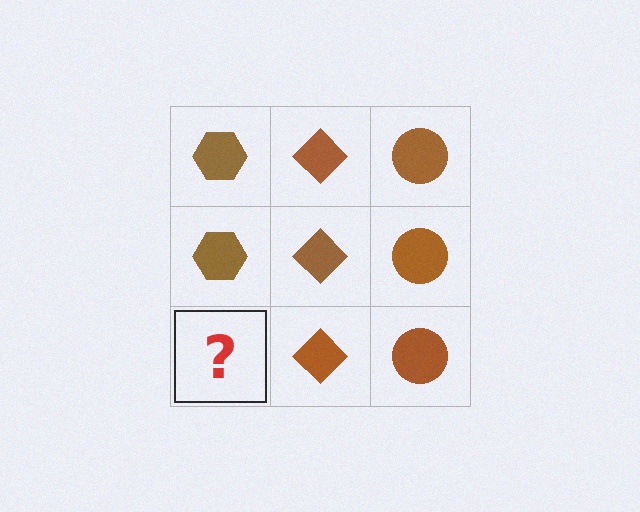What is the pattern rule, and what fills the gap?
The rule is that each column has a consistent shape. The gap should be filled with a brown hexagon.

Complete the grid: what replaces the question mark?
The question mark should be replaced with a brown hexagon.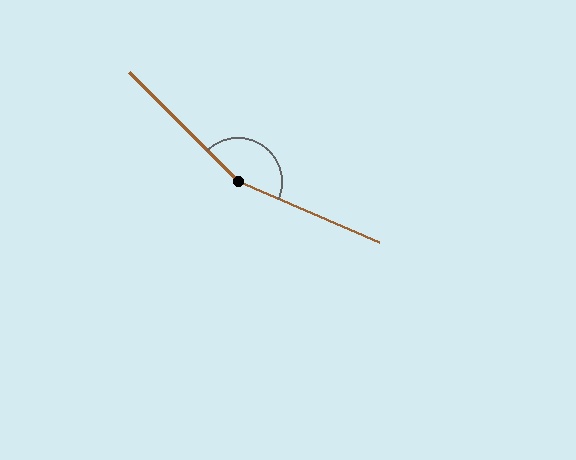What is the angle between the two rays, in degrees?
Approximately 158 degrees.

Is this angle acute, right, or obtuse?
It is obtuse.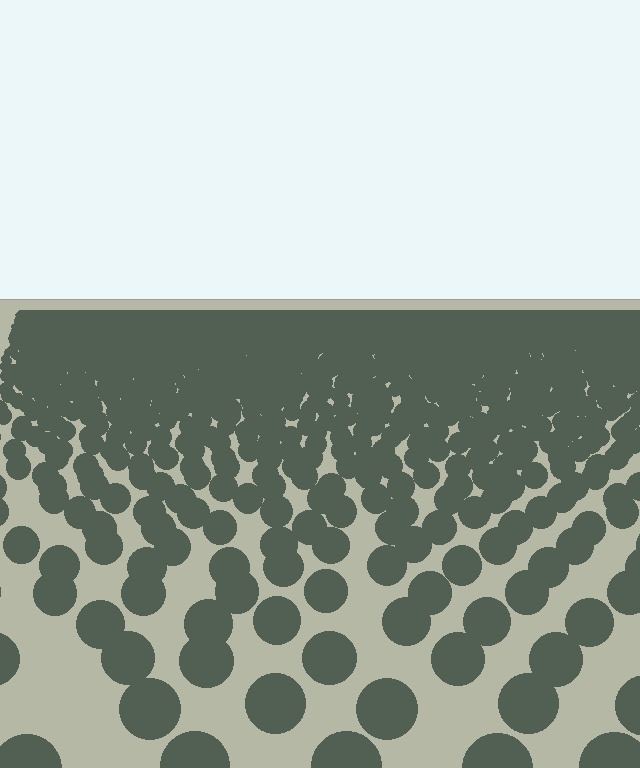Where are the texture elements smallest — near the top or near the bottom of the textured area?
Near the top.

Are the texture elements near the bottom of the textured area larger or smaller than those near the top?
Larger. Near the bottom, elements are closer to the viewer and appear at a bigger on-screen size.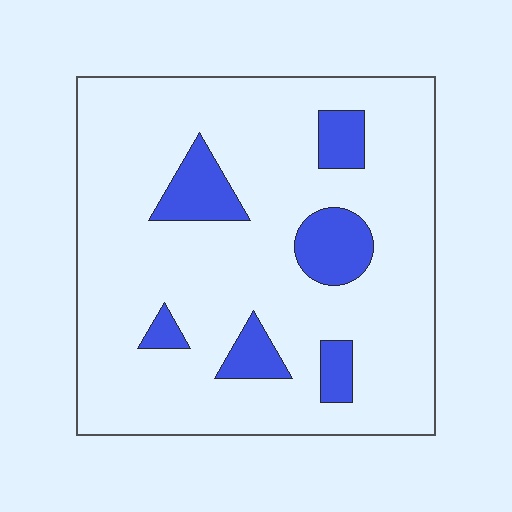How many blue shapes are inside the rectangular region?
6.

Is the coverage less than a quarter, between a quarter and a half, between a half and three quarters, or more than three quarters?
Less than a quarter.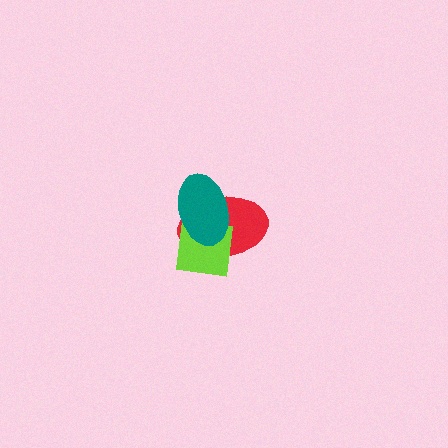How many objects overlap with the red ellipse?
2 objects overlap with the red ellipse.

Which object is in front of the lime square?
The teal ellipse is in front of the lime square.